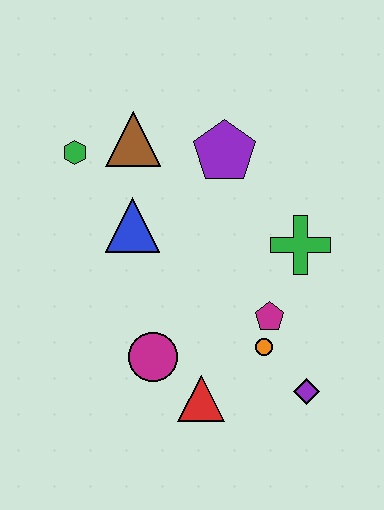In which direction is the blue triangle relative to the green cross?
The blue triangle is to the left of the green cross.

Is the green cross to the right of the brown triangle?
Yes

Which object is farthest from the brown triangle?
The purple diamond is farthest from the brown triangle.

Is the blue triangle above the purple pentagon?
No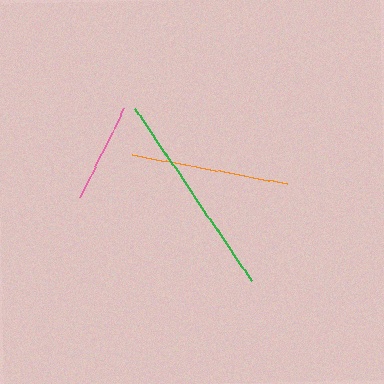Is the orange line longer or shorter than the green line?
The green line is longer than the orange line.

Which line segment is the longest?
The green line is the longest at approximately 208 pixels.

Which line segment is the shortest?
The pink line is the shortest at approximately 100 pixels.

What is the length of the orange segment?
The orange segment is approximately 158 pixels long.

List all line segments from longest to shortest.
From longest to shortest: green, orange, pink.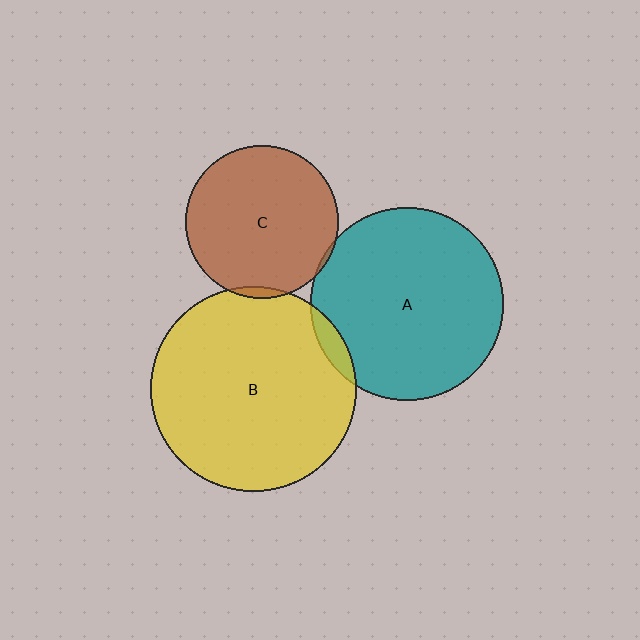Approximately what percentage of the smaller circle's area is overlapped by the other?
Approximately 5%.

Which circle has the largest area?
Circle B (yellow).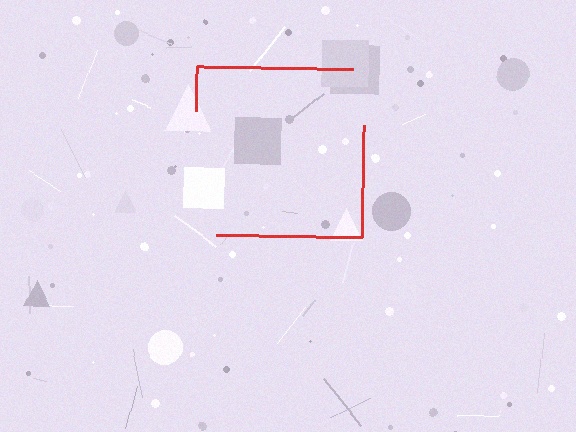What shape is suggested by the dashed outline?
The dashed outline suggests a square.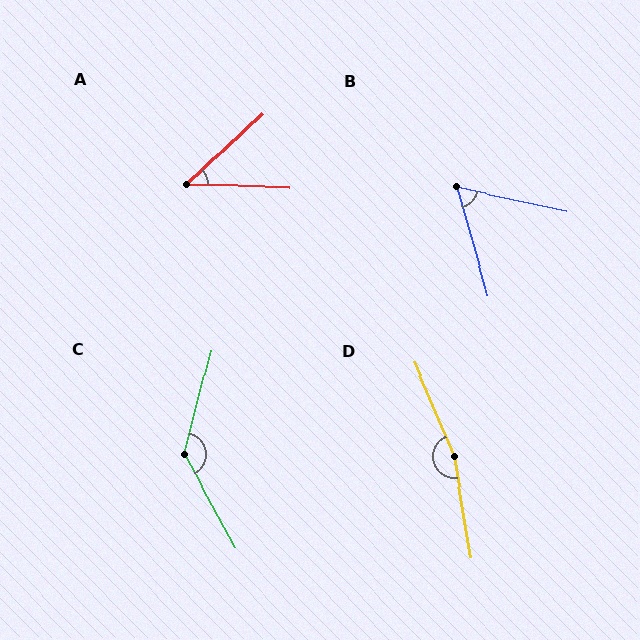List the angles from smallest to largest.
A (45°), B (62°), C (137°), D (167°).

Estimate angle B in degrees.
Approximately 62 degrees.